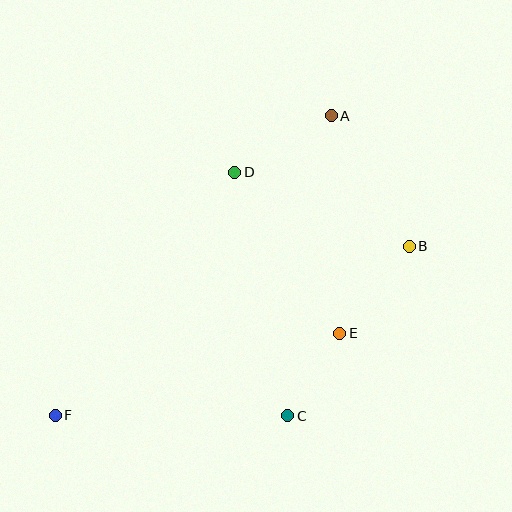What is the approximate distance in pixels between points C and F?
The distance between C and F is approximately 233 pixels.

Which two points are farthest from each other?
Points A and F are farthest from each other.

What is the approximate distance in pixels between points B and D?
The distance between B and D is approximately 189 pixels.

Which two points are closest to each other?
Points C and E are closest to each other.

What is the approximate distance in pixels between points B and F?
The distance between B and F is approximately 393 pixels.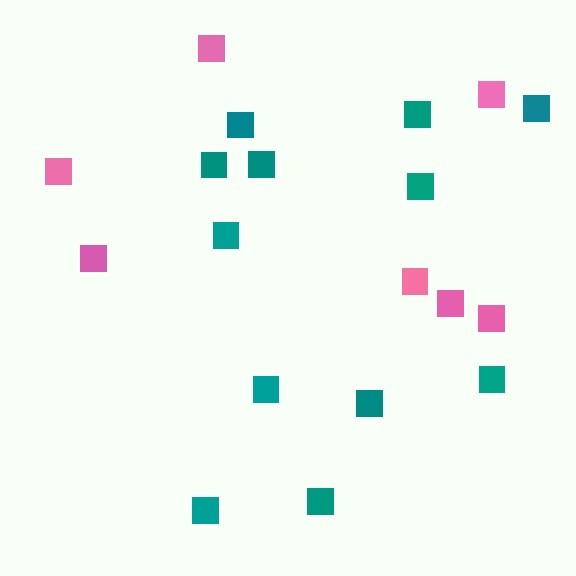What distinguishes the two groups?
There are 2 groups: one group of pink squares (7) and one group of teal squares (12).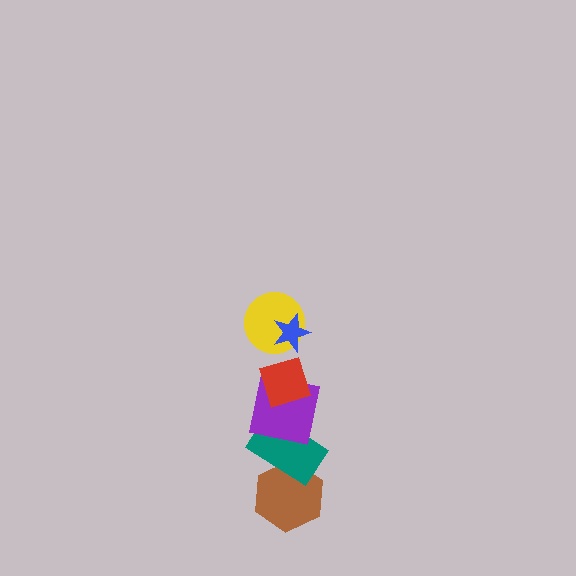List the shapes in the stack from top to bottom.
From top to bottom: the blue star, the yellow circle, the red diamond, the purple square, the teal rectangle, the brown hexagon.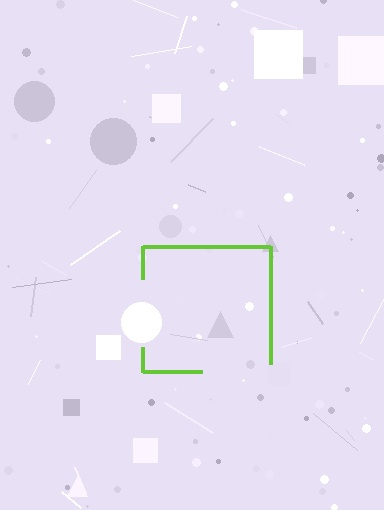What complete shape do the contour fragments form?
The contour fragments form a square.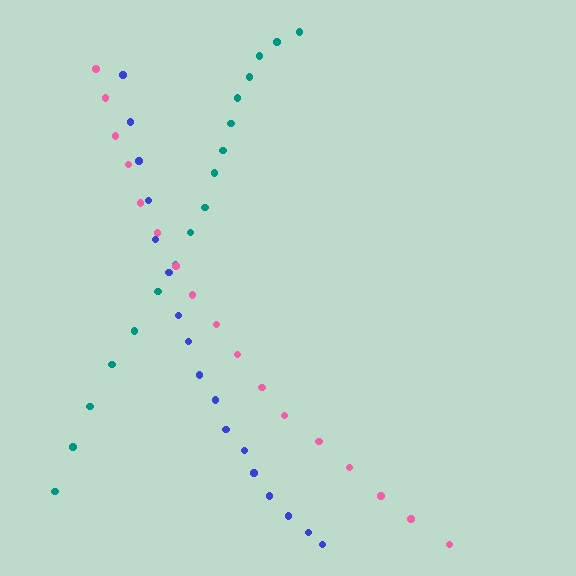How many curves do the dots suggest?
There are 3 distinct paths.